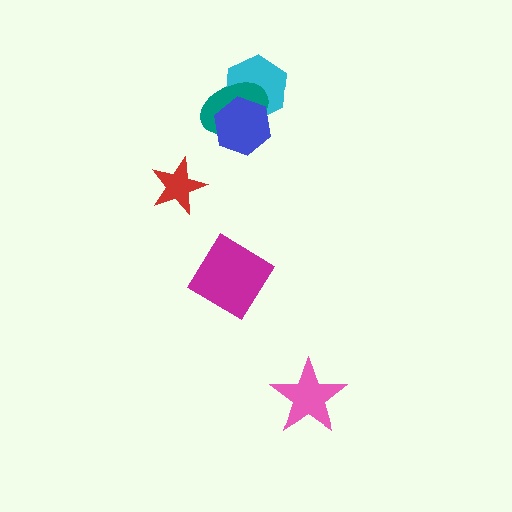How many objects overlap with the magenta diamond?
0 objects overlap with the magenta diamond.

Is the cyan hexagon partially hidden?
Yes, it is partially covered by another shape.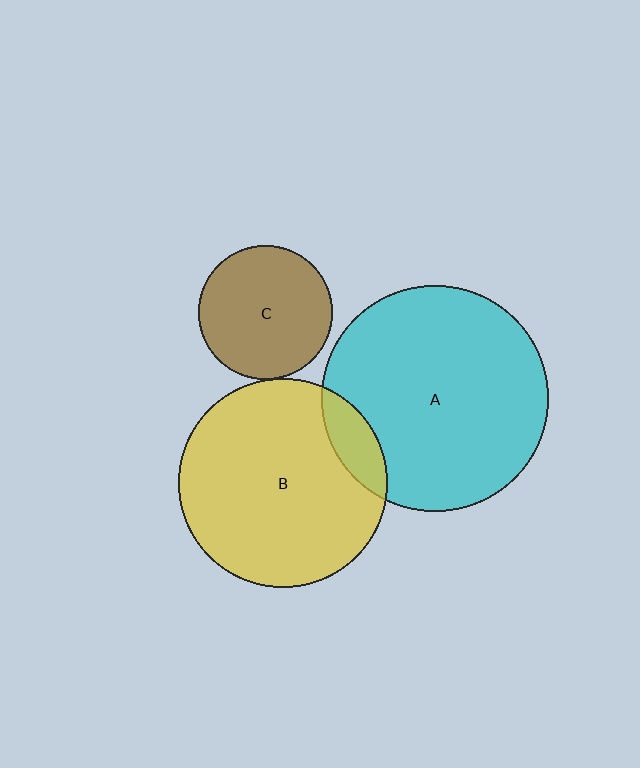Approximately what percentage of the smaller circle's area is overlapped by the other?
Approximately 10%.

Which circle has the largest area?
Circle A (cyan).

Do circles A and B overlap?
Yes.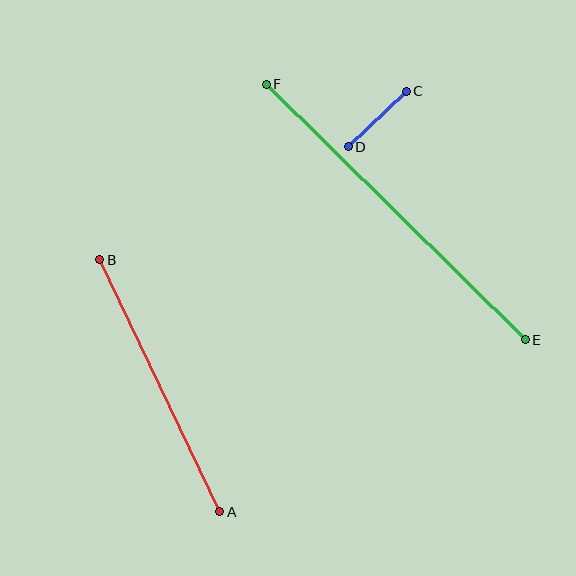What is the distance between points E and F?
The distance is approximately 364 pixels.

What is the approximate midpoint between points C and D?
The midpoint is at approximately (377, 119) pixels.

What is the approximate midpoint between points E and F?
The midpoint is at approximately (396, 212) pixels.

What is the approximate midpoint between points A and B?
The midpoint is at approximately (160, 386) pixels.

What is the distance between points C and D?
The distance is approximately 81 pixels.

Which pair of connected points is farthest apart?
Points E and F are farthest apart.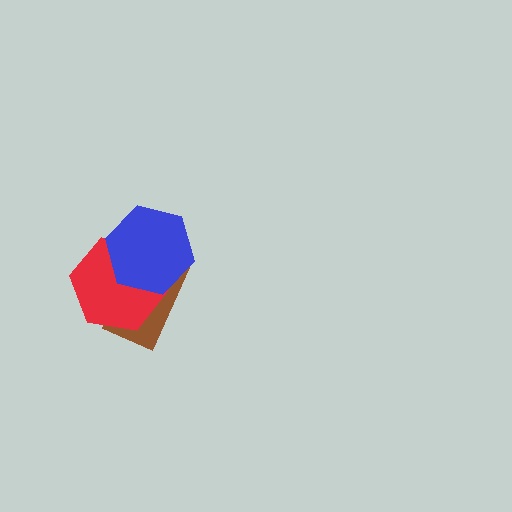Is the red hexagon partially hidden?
Yes, it is partially covered by another shape.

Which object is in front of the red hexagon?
The blue hexagon is in front of the red hexagon.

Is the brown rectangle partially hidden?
Yes, it is partially covered by another shape.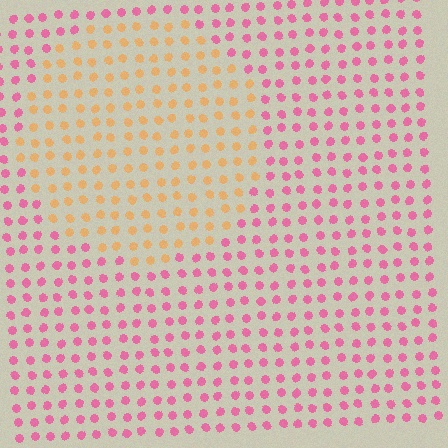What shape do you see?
I see a circle.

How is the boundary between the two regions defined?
The boundary is defined purely by a slight shift in hue (about 60 degrees). Spacing, size, and orientation are identical on both sides.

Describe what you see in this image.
The image is filled with small pink elements in a uniform arrangement. A circle-shaped region is visible where the elements are tinted to a slightly different hue, forming a subtle color boundary.